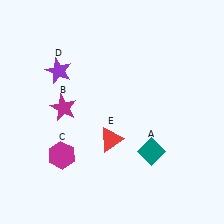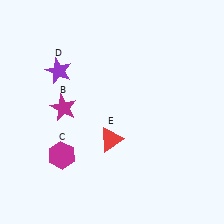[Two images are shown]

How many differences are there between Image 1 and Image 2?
There is 1 difference between the two images.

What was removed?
The teal diamond (A) was removed in Image 2.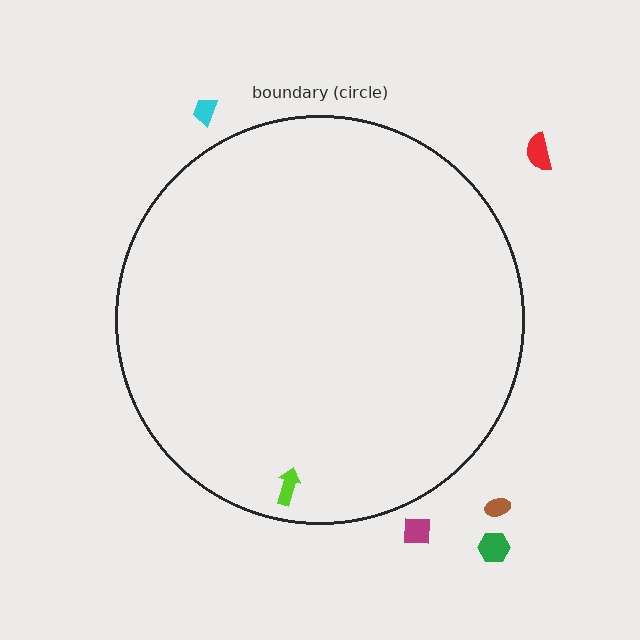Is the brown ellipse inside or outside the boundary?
Outside.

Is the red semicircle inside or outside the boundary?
Outside.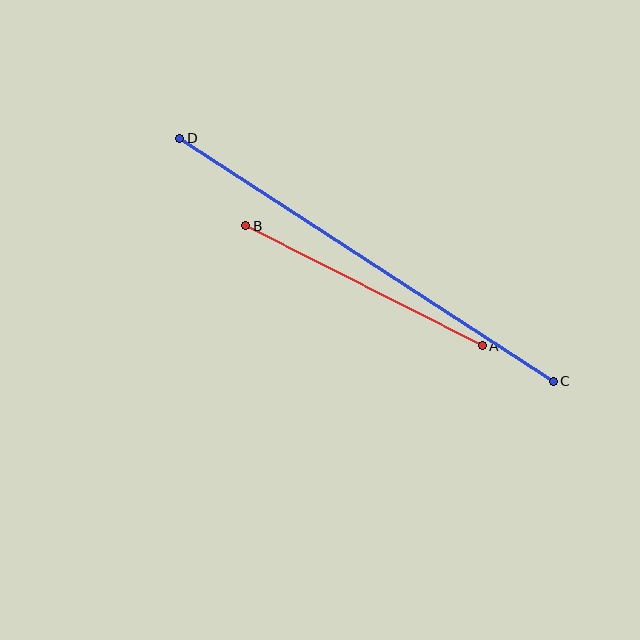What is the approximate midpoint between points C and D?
The midpoint is at approximately (366, 260) pixels.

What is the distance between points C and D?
The distance is approximately 446 pixels.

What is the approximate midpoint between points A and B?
The midpoint is at approximately (364, 286) pixels.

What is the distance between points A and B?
The distance is approximately 265 pixels.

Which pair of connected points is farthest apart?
Points C and D are farthest apart.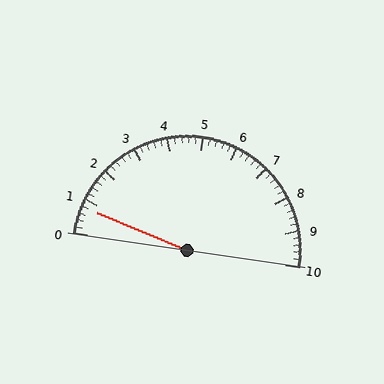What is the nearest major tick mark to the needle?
The nearest major tick mark is 1.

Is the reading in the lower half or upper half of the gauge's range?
The reading is in the lower half of the range (0 to 10).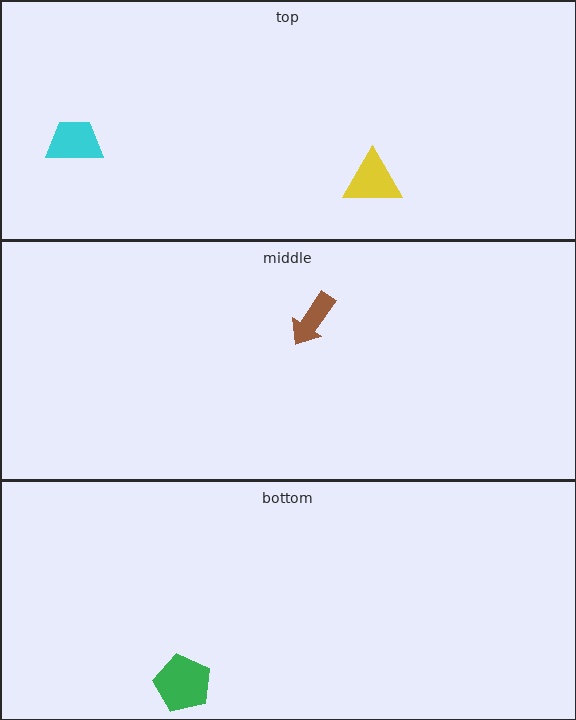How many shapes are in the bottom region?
1.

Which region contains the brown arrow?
The middle region.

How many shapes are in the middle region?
1.